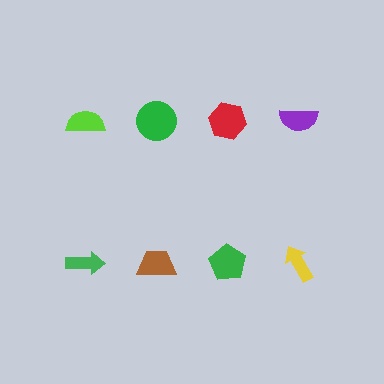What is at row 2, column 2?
A brown trapezoid.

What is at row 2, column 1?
A green arrow.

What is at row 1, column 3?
A red hexagon.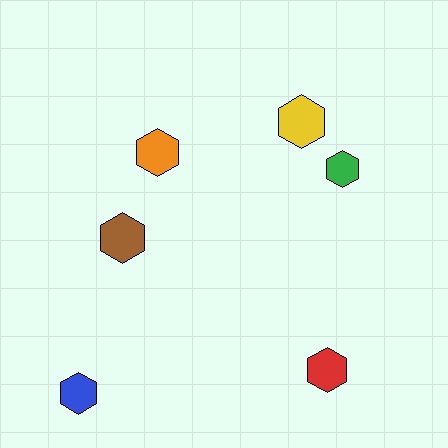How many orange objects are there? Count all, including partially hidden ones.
There is 1 orange object.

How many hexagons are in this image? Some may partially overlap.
There are 6 hexagons.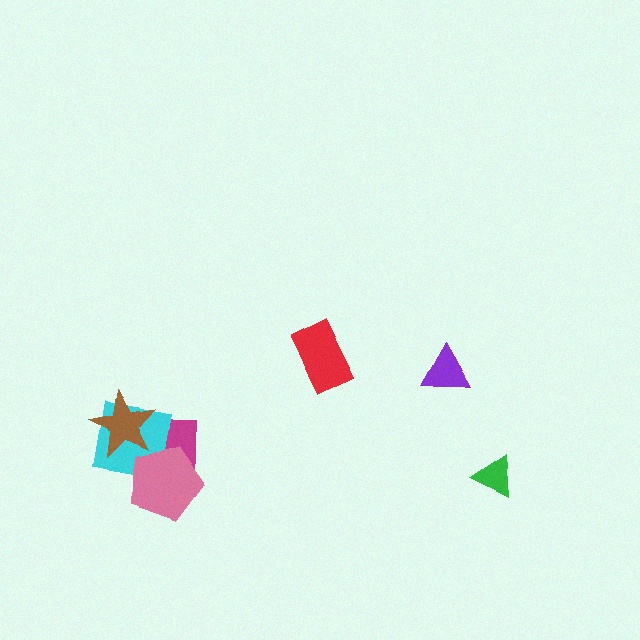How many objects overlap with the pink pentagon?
2 objects overlap with the pink pentagon.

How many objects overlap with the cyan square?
3 objects overlap with the cyan square.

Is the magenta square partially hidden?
Yes, it is partially covered by another shape.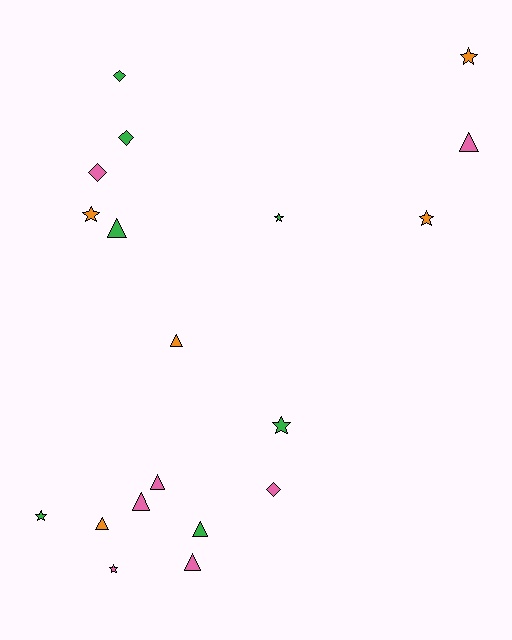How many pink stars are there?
There is 1 pink star.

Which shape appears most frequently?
Triangle, with 8 objects.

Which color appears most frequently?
Pink, with 7 objects.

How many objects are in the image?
There are 19 objects.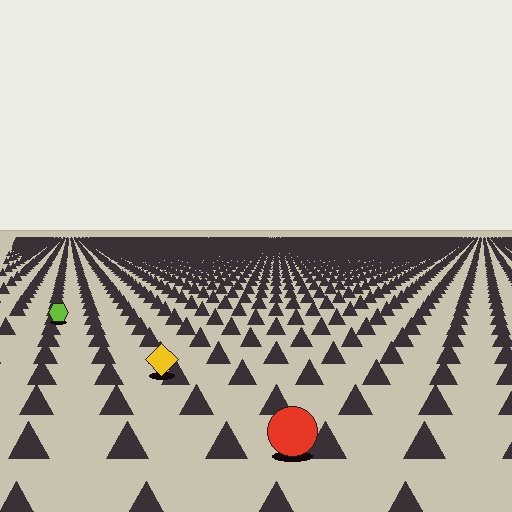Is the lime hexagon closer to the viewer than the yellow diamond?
No. The yellow diamond is closer — you can tell from the texture gradient: the ground texture is coarser near it.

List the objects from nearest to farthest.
From nearest to farthest: the red circle, the yellow diamond, the lime hexagon.